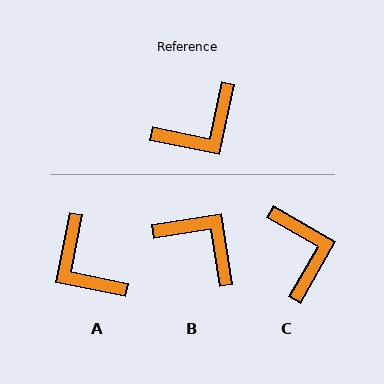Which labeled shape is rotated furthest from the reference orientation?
B, about 111 degrees away.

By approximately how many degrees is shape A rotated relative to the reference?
Approximately 89 degrees clockwise.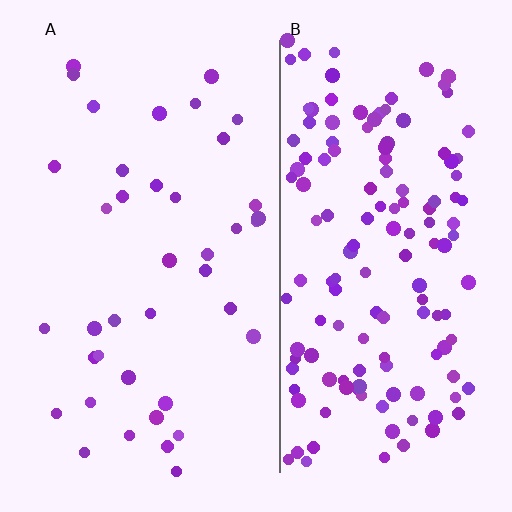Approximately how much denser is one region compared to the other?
Approximately 3.7× — region B over region A.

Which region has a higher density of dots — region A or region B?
B (the right).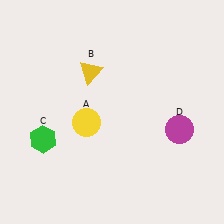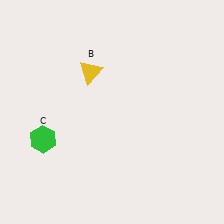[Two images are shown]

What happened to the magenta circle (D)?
The magenta circle (D) was removed in Image 2. It was in the bottom-right area of Image 1.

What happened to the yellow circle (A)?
The yellow circle (A) was removed in Image 2. It was in the bottom-left area of Image 1.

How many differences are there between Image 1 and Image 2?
There are 2 differences between the two images.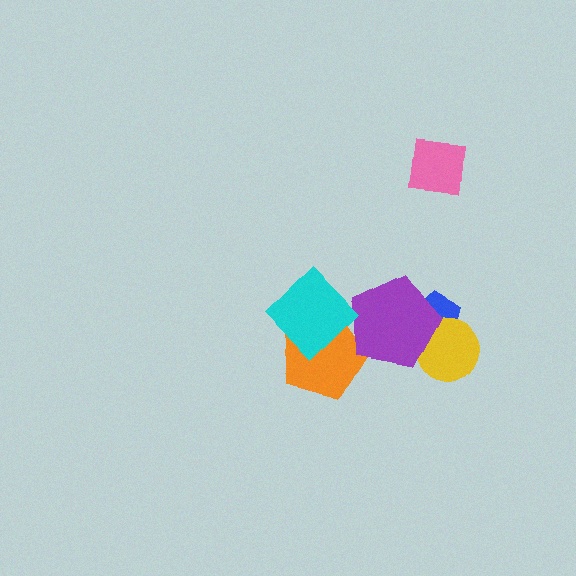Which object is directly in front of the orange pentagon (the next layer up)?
The purple pentagon is directly in front of the orange pentagon.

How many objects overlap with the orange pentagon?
2 objects overlap with the orange pentagon.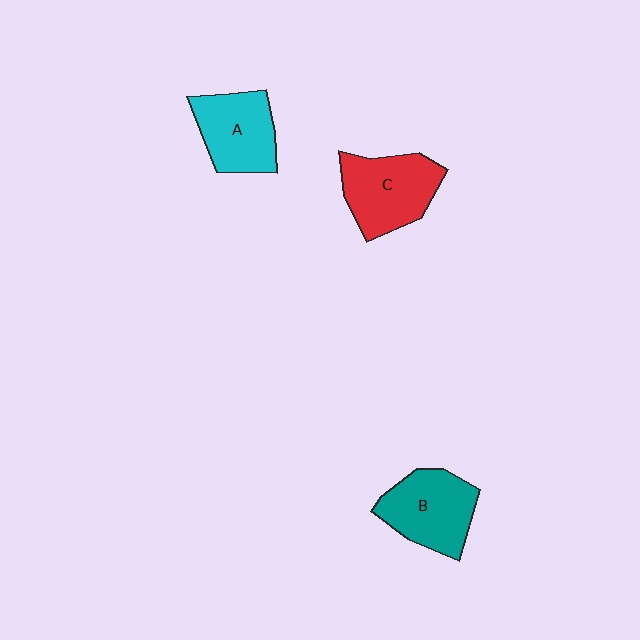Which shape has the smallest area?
Shape A (cyan).